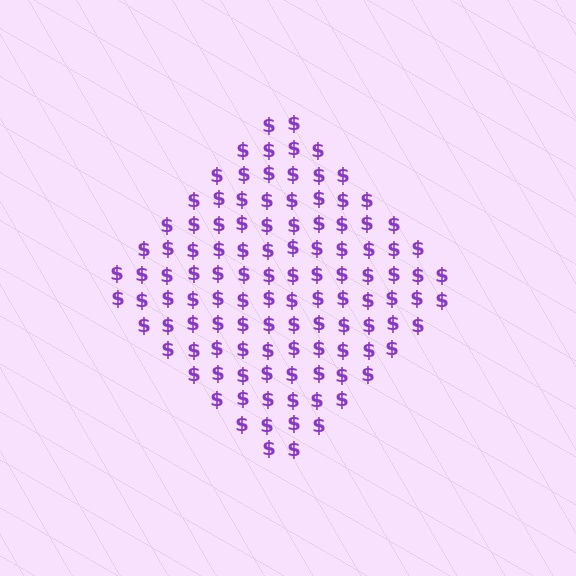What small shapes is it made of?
It is made of small dollar signs.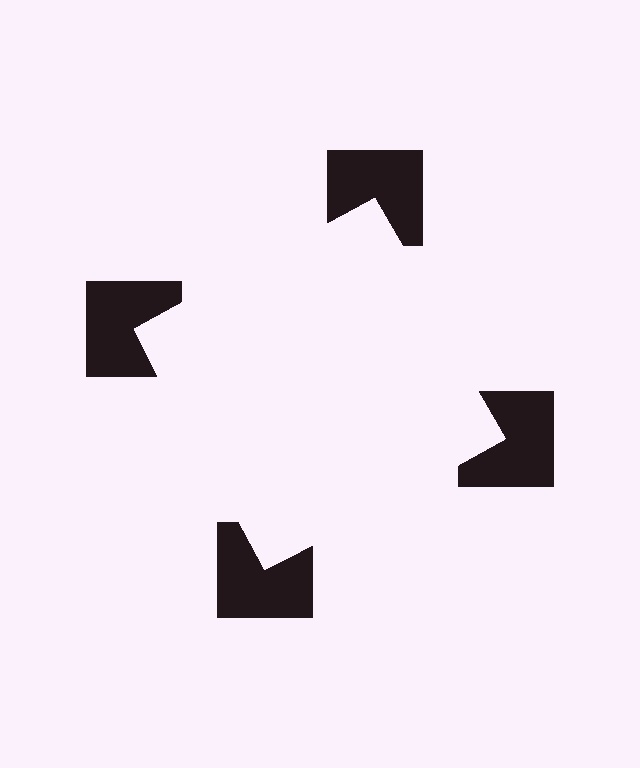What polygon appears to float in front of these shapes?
An illusory square — its edges are inferred from the aligned wedge cuts in the notched squares, not physically drawn.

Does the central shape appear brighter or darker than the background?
It typically appears slightly brighter than the background, even though no actual brightness change is drawn.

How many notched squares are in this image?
There are 4 — one at each vertex of the illusory square.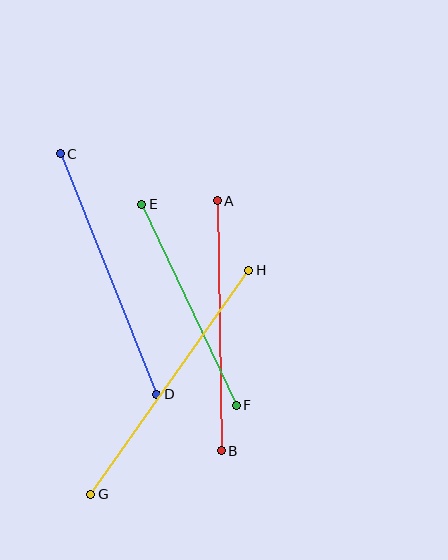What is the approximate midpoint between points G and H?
The midpoint is at approximately (170, 382) pixels.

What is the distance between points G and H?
The distance is approximately 274 pixels.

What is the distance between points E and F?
The distance is approximately 222 pixels.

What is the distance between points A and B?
The distance is approximately 250 pixels.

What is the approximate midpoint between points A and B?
The midpoint is at approximately (219, 326) pixels.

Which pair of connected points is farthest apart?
Points G and H are farthest apart.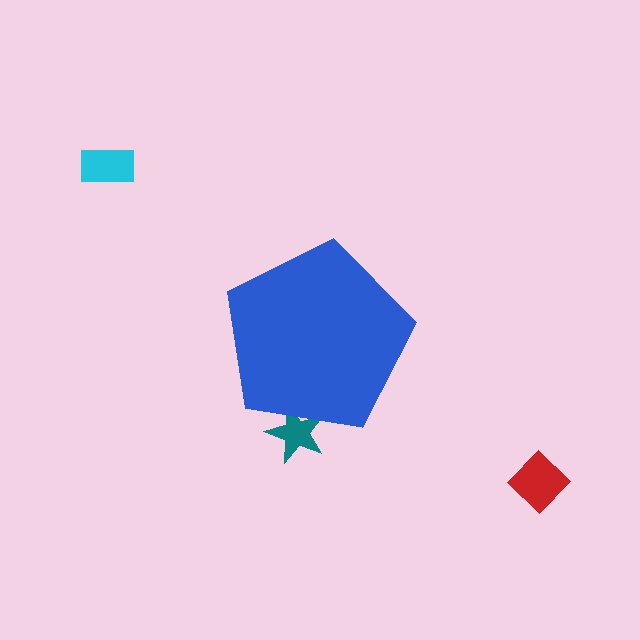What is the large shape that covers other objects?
A blue pentagon.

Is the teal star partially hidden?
Yes, the teal star is partially hidden behind the blue pentagon.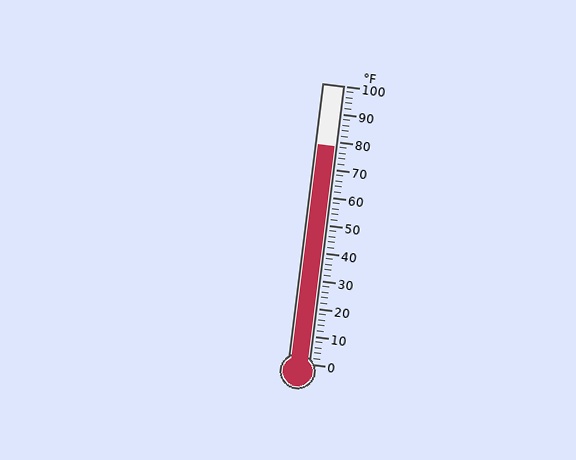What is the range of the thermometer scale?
The thermometer scale ranges from 0°F to 100°F.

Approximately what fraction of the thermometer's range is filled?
The thermometer is filled to approximately 80% of its range.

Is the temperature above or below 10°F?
The temperature is above 10°F.